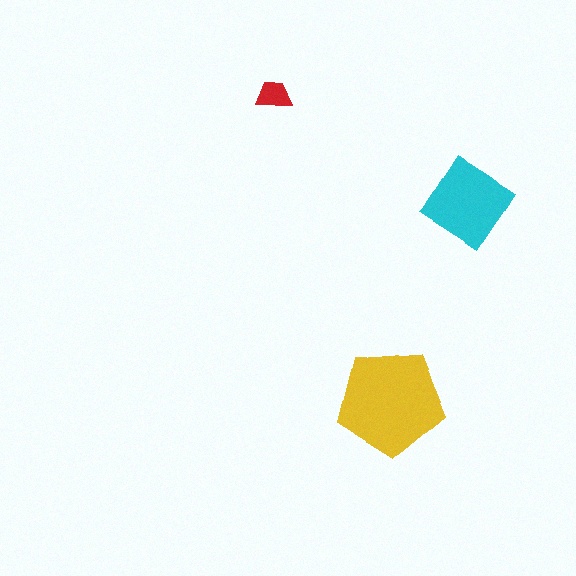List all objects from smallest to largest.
The red trapezoid, the cyan diamond, the yellow pentagon.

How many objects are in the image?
There are 3 objects in the image.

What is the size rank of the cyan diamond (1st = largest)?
2nd.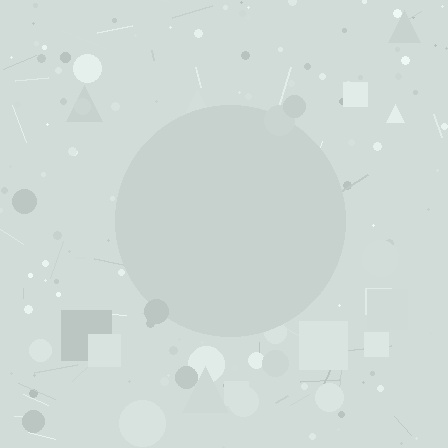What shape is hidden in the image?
A circle is hidden in the image.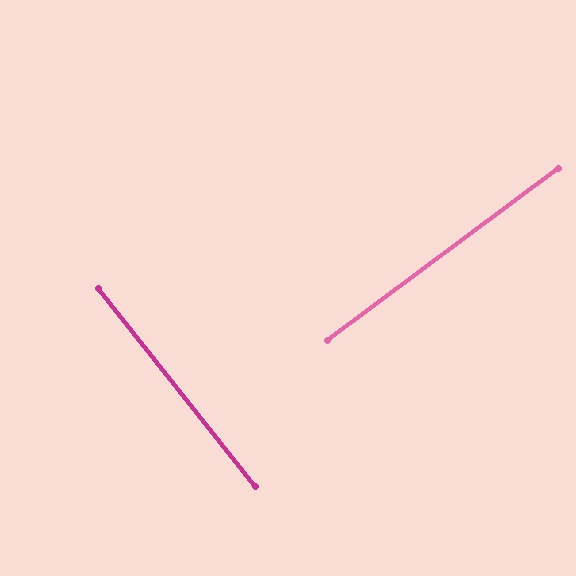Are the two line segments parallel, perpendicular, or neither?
Perpendicular — they meet at approximately 88°.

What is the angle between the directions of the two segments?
Approximately 88 degrees.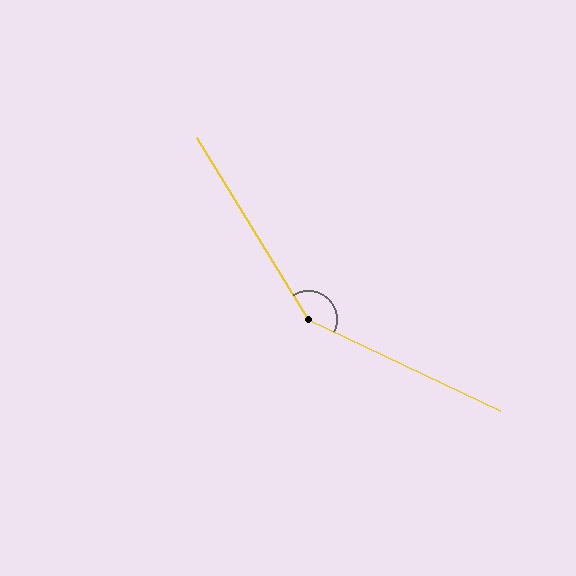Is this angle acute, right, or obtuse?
It is obtuse.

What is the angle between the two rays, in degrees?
Approximately 147 degrees.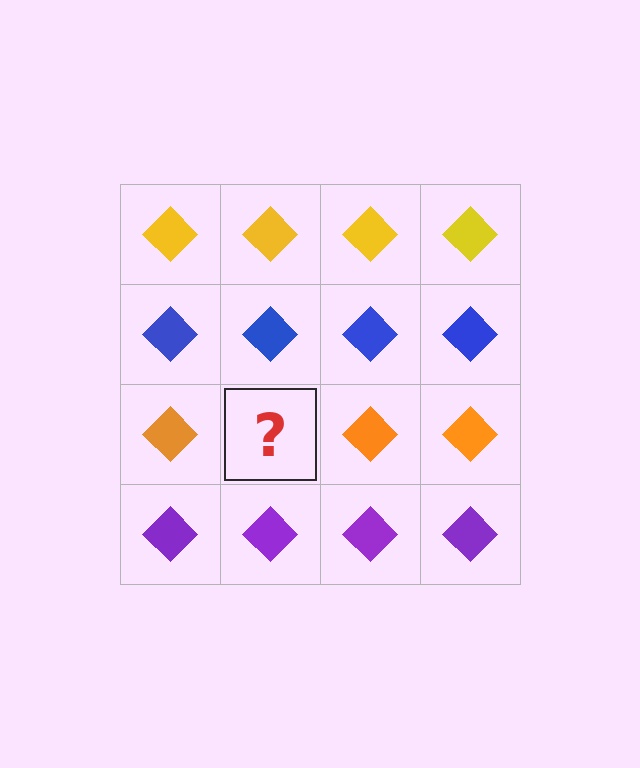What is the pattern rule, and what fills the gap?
The rule is that each row has a consistent color. The gap should be filled with an orange diamond.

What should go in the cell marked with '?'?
The missing cell should contain an orange diamond.